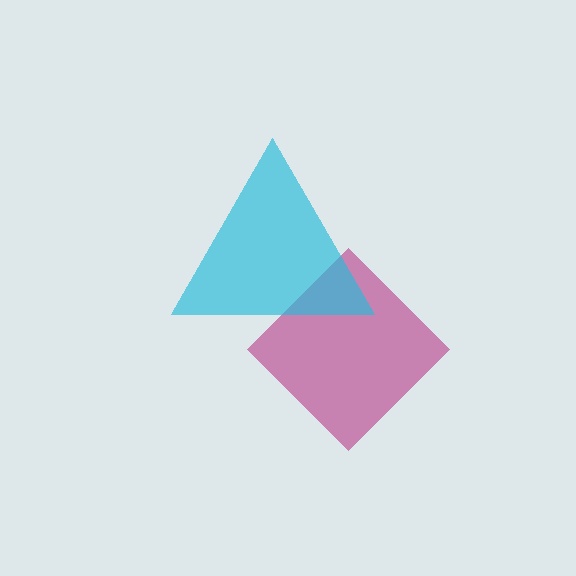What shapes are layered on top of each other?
The layered shapes are: a magenta diamond, a cyan triangle.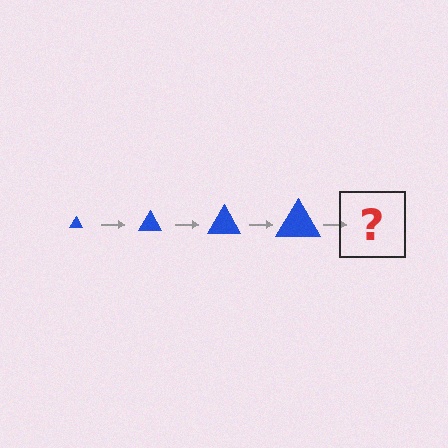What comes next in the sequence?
The next element should be a blue triangle, larger than the previous one.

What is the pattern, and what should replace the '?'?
The pattern is that the triangle gets progressively larger each step. The '?' should be a blue triangle, larger than the previous one.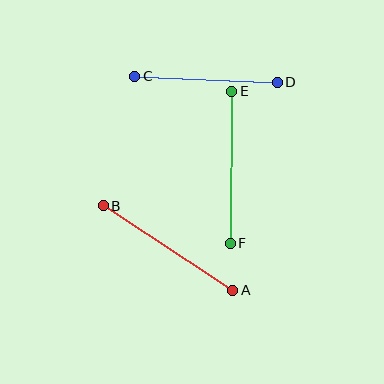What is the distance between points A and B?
The distance is approximately 155 pixels.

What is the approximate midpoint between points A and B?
The midpoint is at approximately (168, 248) pixels.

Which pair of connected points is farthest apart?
Points A and B are farthest apart.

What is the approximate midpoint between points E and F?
The midpoint is at approximately (231, 167) pixels.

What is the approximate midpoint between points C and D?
The midpoint is at approximately (206, 79) pixels.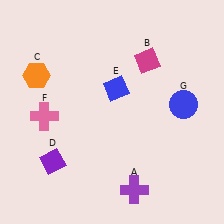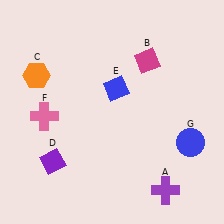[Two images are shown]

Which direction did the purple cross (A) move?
The purple cross (A) moved right.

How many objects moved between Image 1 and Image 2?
2 objects moved between the two images.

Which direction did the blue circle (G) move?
The blue circle (G) moved down.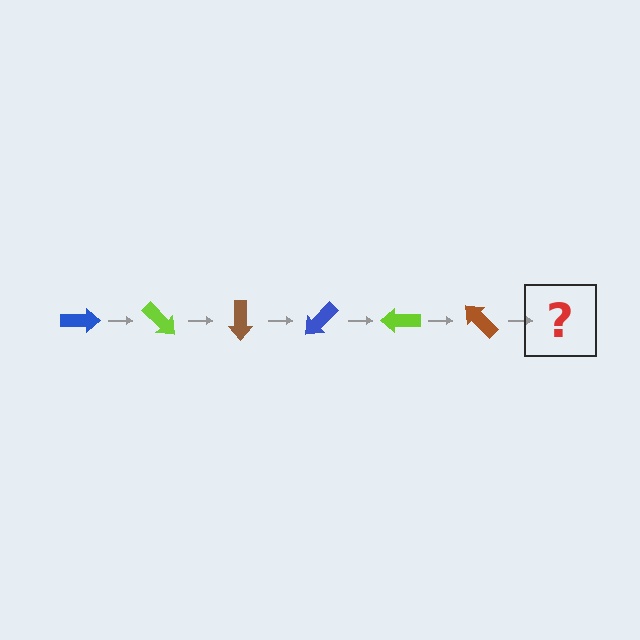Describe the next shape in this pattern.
It should be a blue arrow, rotated 270 degrees from the start.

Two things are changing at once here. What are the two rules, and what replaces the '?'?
The two rules are that it rotates 45 degrees each step and the color cycles through blue, lime, and brown. The '?' should be a blue arrow, rotated 270 degrees from the start.